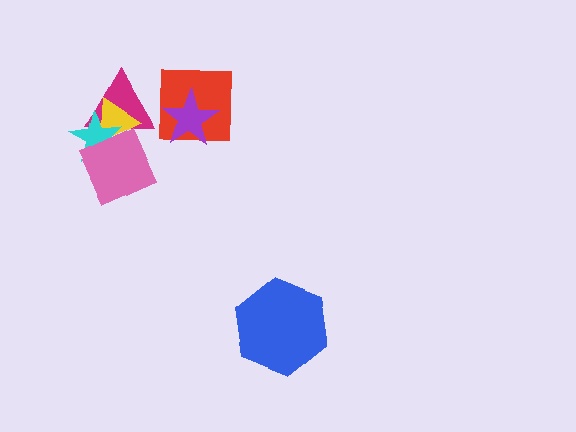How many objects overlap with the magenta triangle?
3 objects overlap with the magenta triangle.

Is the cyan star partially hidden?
Yes, it is partially covered by another shape.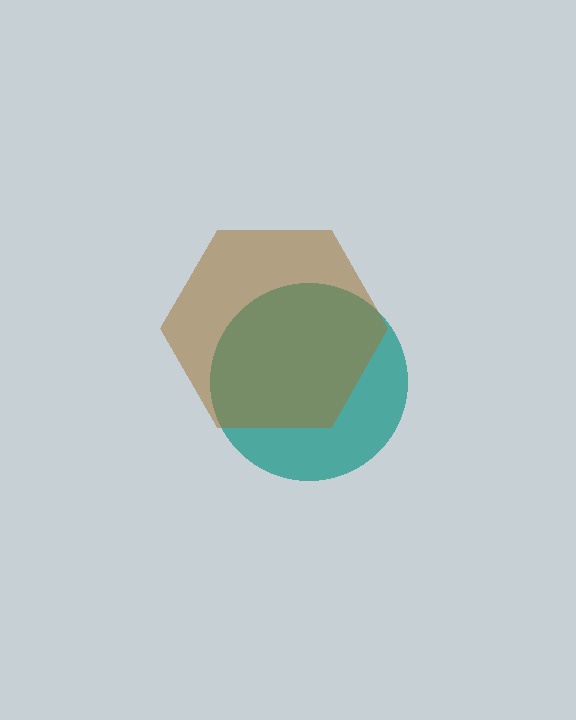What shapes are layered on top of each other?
The layered shapes are: a teal circle, a brown hexagon.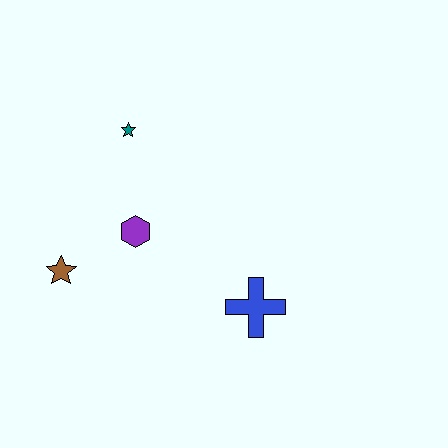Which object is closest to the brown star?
The purple hexagon is closest to the brown star.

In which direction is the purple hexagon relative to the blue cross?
The purple hexagon is to the left of the blue cross.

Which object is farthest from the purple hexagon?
The blue cross is farthest from the purple hexagon.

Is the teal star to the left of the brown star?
No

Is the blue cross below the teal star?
Yes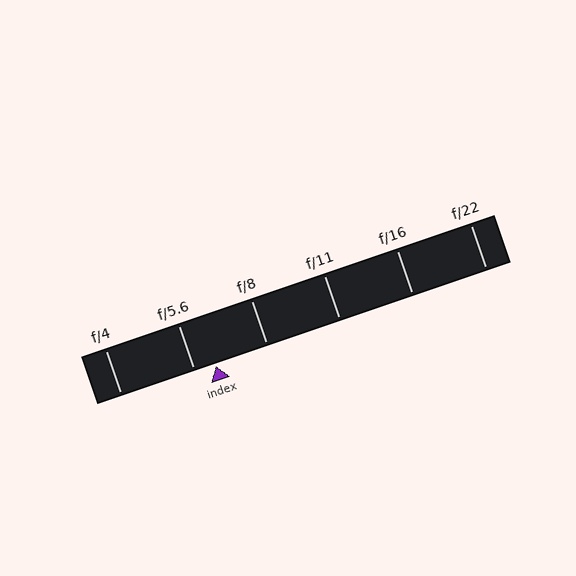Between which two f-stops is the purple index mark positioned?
The index mark is between f/5.6 and f/8.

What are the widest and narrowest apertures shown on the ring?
The widest aperture shown is f/4 and the narrowest is f/22.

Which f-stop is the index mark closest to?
The index mark is closest to f/5.6.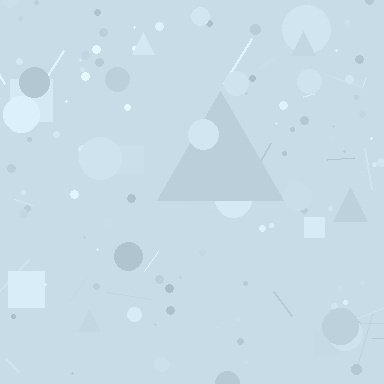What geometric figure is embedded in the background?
A triangle is embedded in the background.